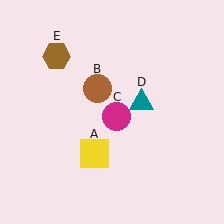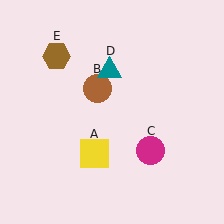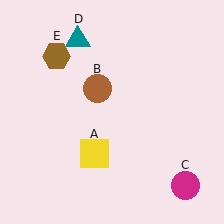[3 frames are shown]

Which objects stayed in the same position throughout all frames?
Yellow square (object A) and brown circle (object B) and brown hexagon (object E) remained stationary.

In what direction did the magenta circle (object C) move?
The magenta circle (object C) moved down and to the right.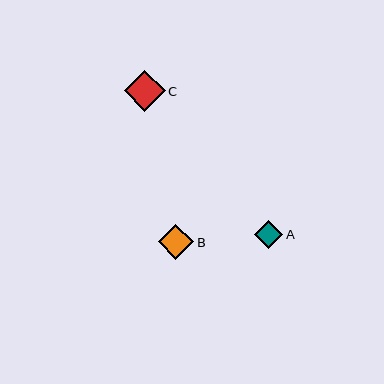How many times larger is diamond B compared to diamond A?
Diamond B is approximately 1.3 times the size of diamond A.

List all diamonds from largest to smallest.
From largest to smallest: C, B, A.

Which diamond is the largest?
Diamond C is the largest with a size of approximately 41 pixels.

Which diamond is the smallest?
Diamond A is the smallest with a size of approximately 28 pixels.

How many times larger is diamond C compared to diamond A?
Diamond C is approximately 1.5 times the size of diamond A.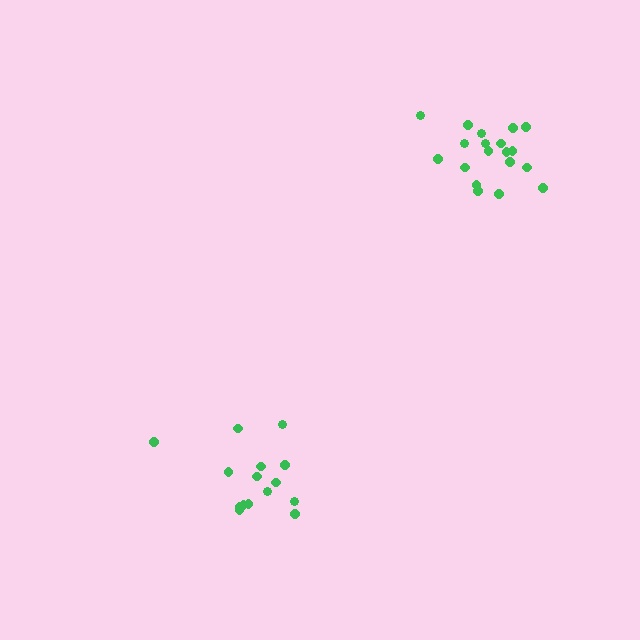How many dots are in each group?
Group 1: 19 dots, Group 2: 15 dots (34 total).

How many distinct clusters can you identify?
There are 2 distinct clusters.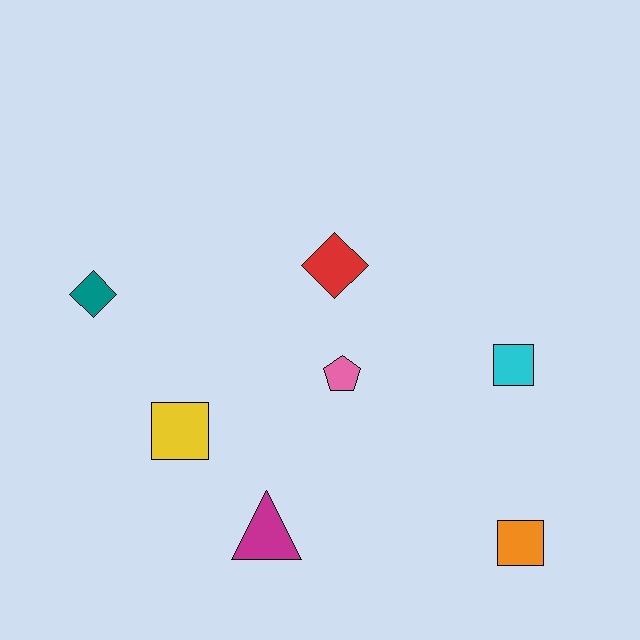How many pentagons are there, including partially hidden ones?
There is 1 pentagon.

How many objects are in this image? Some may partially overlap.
There are 7 objects.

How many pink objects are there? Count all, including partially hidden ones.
There is 1 pink object.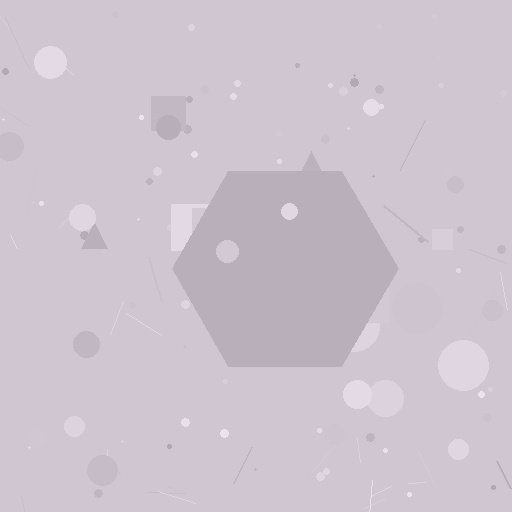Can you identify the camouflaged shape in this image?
The camouflaged shape is a hexagon.